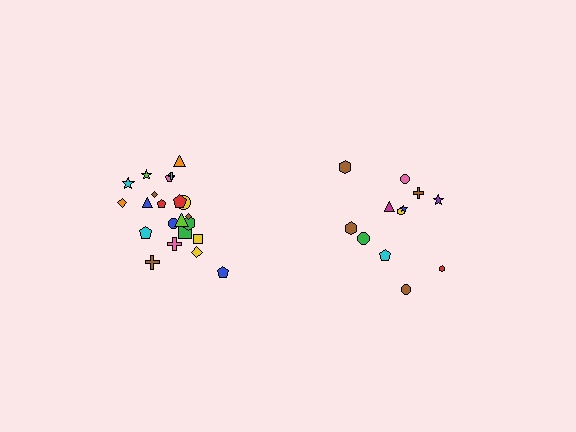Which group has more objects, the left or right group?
The left group.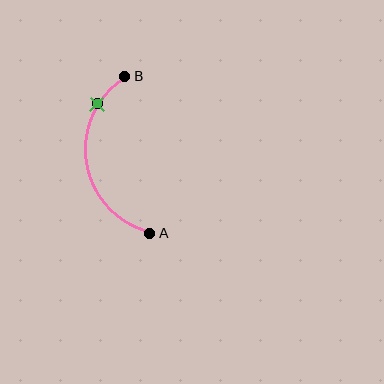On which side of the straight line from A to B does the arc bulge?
The arc bulges to the left of the straight line connecting A and B.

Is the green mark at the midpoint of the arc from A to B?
No. The green mark lies on the arc but is closer to endpoint B. The arc midpoint would be at the point on the curve equidistant along the arc from both A and B.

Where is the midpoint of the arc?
The arc midpoint is the point on the curve farthest from the straight line joining A and B. It sits to the left of that line.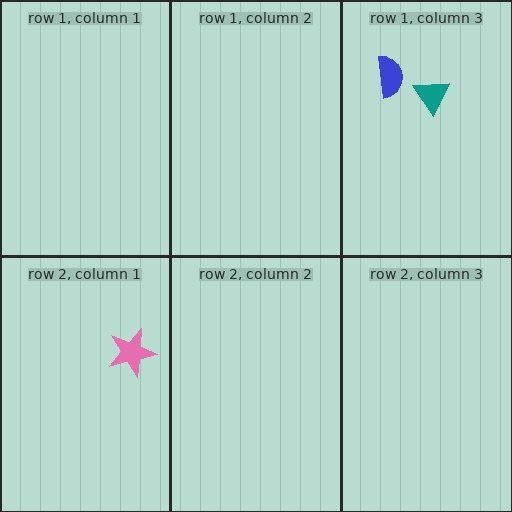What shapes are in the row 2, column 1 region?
The pink star.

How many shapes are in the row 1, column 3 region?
2.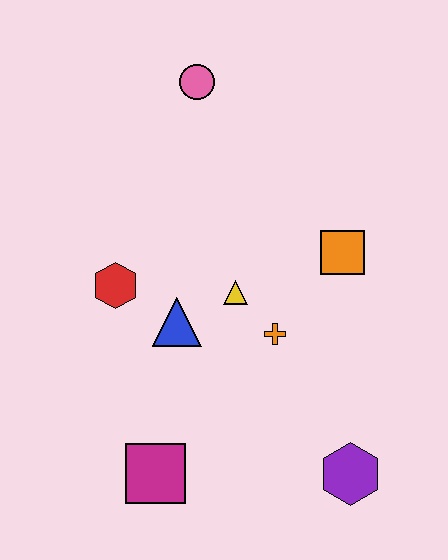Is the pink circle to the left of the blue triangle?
No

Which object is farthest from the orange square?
The magenta square is farthest from the orange square.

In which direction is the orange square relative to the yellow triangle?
The orange square is to the right of the yellow triangle.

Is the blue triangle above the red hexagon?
No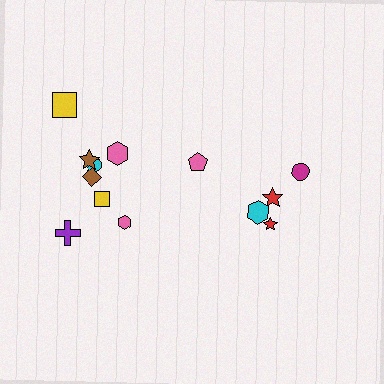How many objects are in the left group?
There are 8 objects.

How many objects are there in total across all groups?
There are 13 objects.